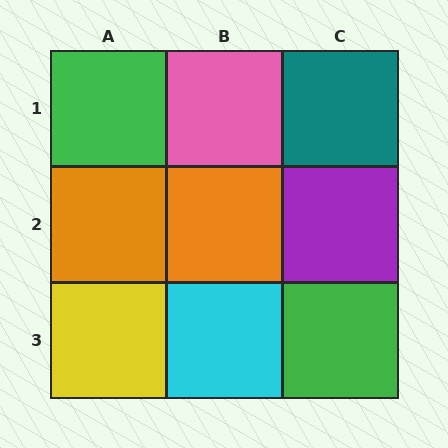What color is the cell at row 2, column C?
Purple.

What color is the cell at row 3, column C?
Green.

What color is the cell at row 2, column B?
Orange.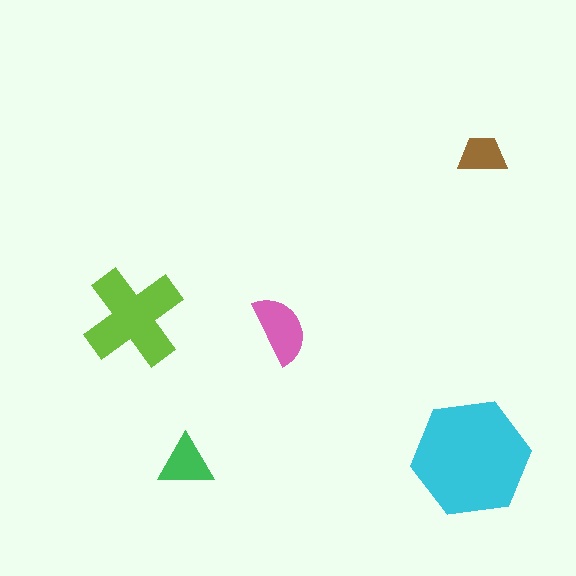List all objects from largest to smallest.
The cyan hexagon, the lime cross, the pink semicircle, the green triangle, the brown trapezoid.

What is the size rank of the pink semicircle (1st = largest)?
3rd.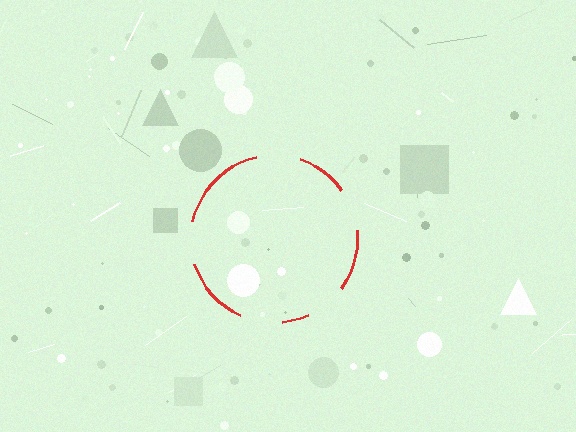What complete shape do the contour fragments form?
The contour fragments form a circle.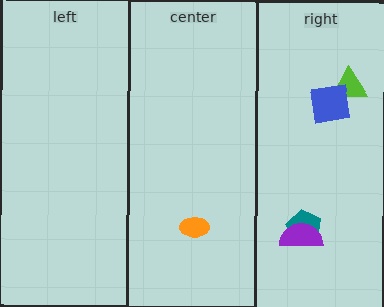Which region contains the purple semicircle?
The right region.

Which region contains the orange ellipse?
The center region.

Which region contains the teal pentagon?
The right region.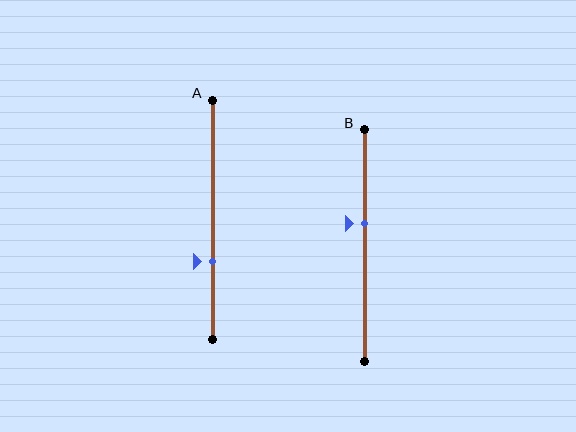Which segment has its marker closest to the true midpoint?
Segment B has its marker closest to the true midpoint.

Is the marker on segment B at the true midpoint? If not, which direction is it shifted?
No, the marker on segment B is shifted upward by about 9% of the segment length.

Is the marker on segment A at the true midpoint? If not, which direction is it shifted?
No, the marker on segment A is shifted downward by about 17% of the segment length.